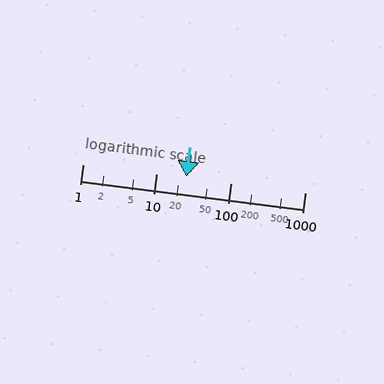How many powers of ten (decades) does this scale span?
The scale spans 3 decades, from 1 to 1000.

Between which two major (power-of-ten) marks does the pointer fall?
The pointer is between 10 and 100.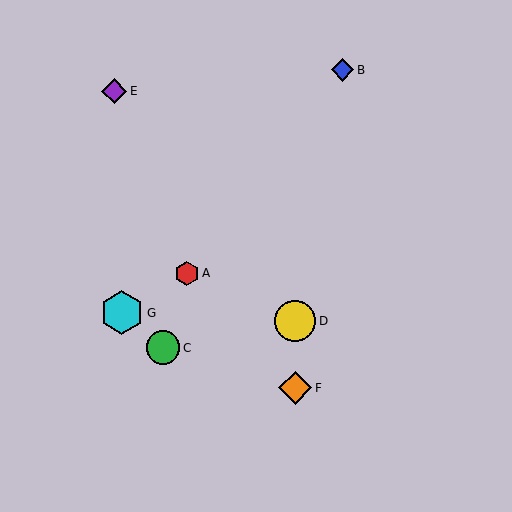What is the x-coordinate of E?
Object E is at x≈114.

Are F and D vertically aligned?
Yes, both are at x≈295.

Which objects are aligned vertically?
Objects D, F are aligned vertically.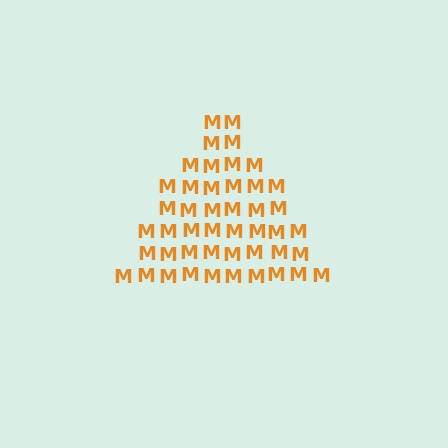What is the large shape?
The large shape is a triangle.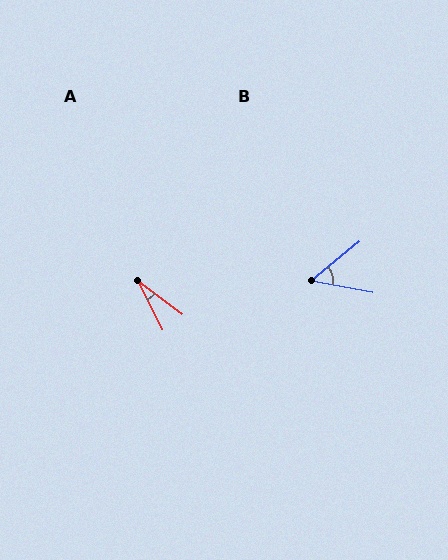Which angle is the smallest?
A, at approximately 26 degrees.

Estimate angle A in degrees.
Approximately 26 degrees.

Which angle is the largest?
B, at approximately 50 degrees.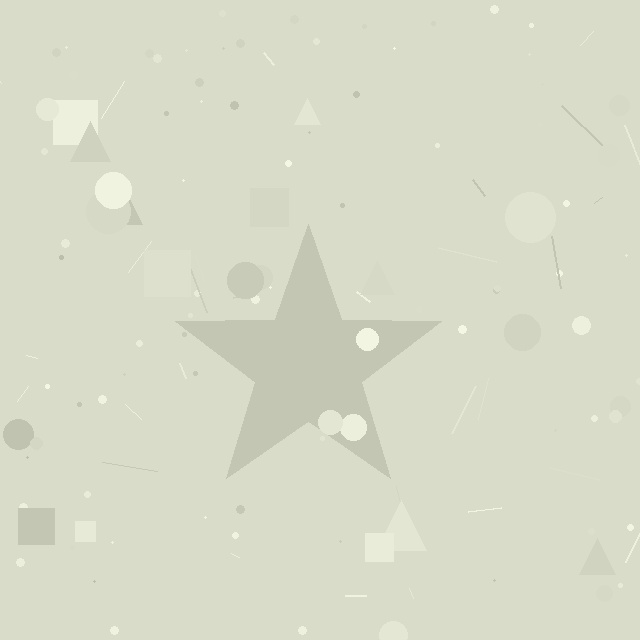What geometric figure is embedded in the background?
A star is embedded in the background.